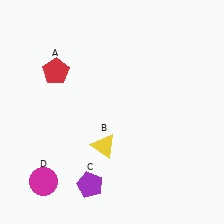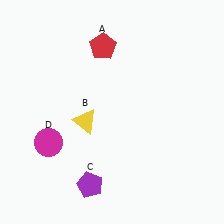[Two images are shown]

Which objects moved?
The objects that moved are: the red pentagon (A), the yellow triangle (B), the magenta circle (D).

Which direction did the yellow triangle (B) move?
The yellow triangle (B) moved up.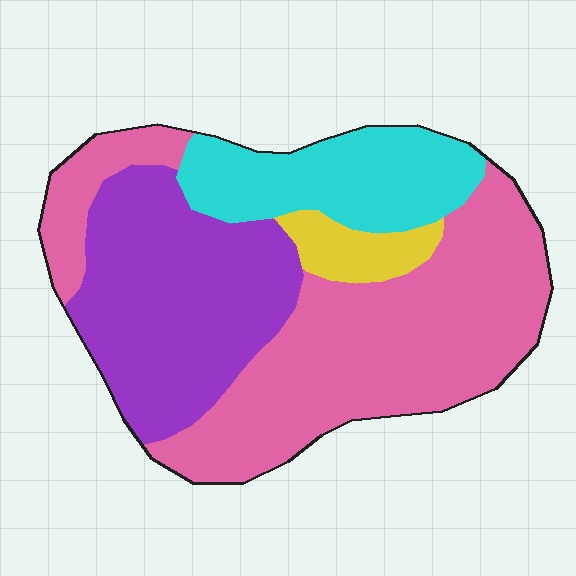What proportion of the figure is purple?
Purple covers roughly 30% of the figure.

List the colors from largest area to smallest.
From largest to smallest: pink, purple, cyan, yellow.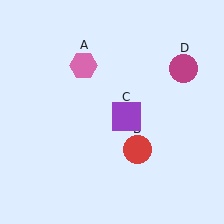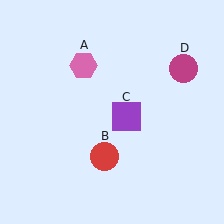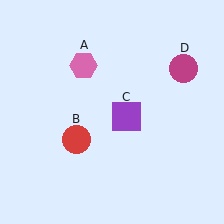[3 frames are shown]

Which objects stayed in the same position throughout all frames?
Pink hexagon (object A) and purple square (object C) and magenta circle (object D) remained stationary.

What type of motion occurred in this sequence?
The red circle (object B) rotated clockwise around the center of the scene.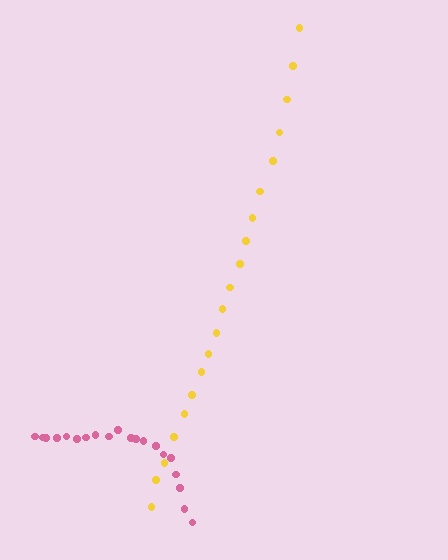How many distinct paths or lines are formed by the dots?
There are 2 distinct paths.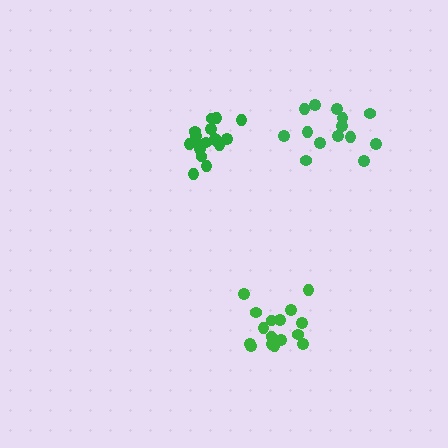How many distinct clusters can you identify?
There are 3 distinct clusters.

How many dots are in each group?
Group 1: 17 dots, Group 2: 16 dots, Group 3: 14 dots (47 total).